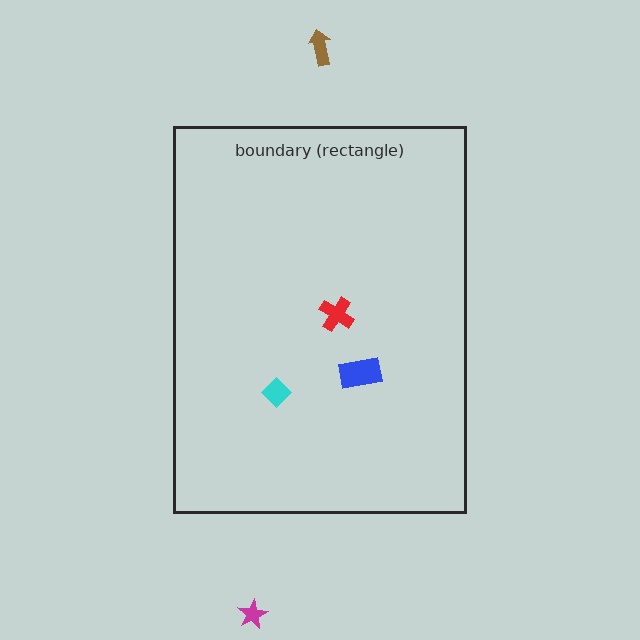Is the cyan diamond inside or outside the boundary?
Inside.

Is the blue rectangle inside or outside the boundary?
Inside.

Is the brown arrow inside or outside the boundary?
Outside.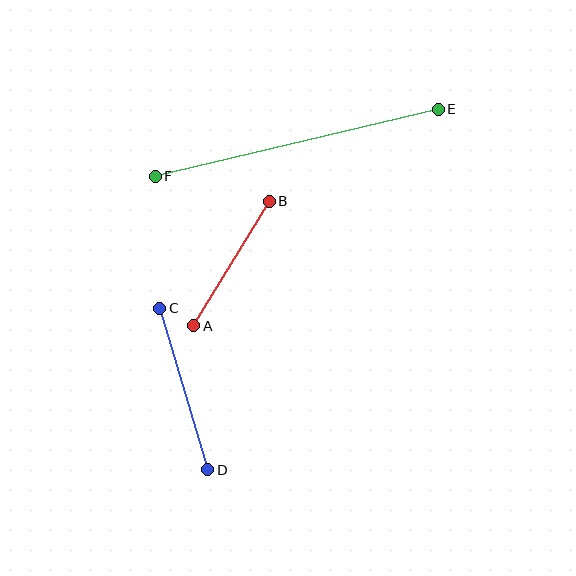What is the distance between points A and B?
The distance is approximately 146 pixels.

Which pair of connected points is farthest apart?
Points E and F are farthest apart.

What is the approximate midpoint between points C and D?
The midpoint is at approximately (184, 389) pixels.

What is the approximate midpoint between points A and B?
The midpoint is at approximately (232, 263) pixels.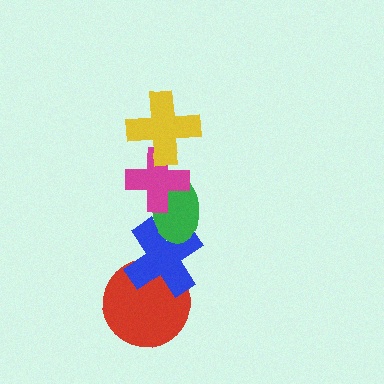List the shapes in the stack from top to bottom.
From top to bottom: the yellow cross, the magenta cross, the green ellipse, the blue cross, the red circle.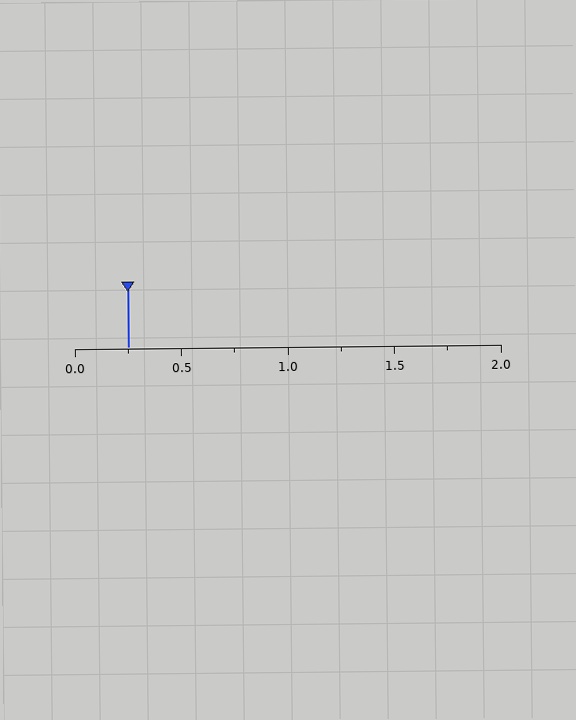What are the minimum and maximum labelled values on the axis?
The axis runs from 0.0 to 2.0.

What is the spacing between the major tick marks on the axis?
The major ticks are spaced 0.5 apart.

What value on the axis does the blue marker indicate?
The marker indicates approximately 0.25.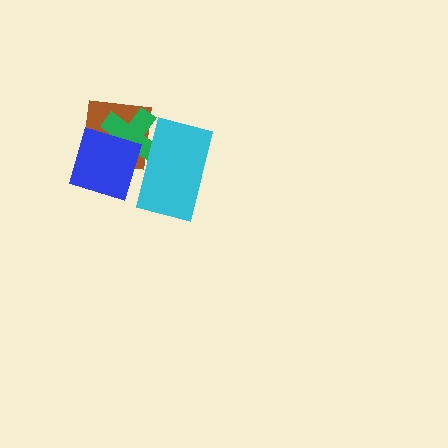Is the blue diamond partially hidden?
Yes, it is partially covered by another shape.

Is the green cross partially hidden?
Yes, it is partially covered by another shape.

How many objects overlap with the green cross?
3 objects overlap with the green cross.